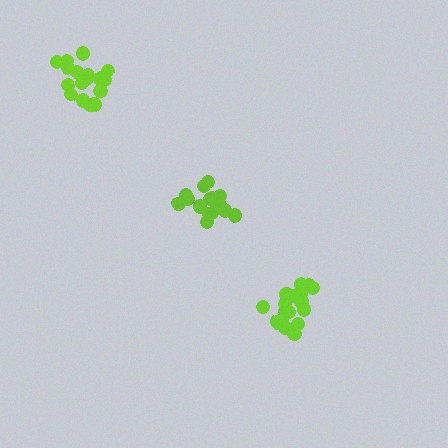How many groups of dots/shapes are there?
There are 3 groups.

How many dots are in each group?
Group 1: 17 dots, Group 2: 17 dots, Group 3: 17 dots (51 total).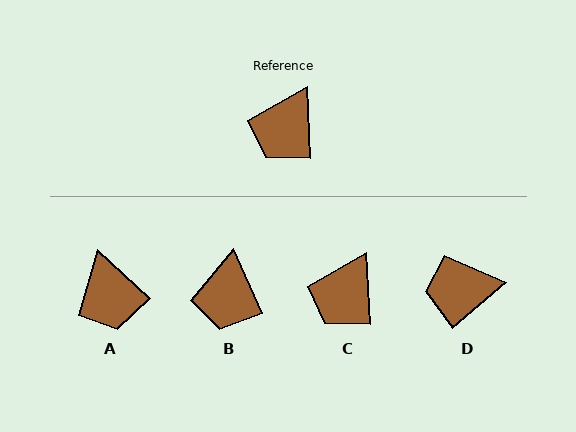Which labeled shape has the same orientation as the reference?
C.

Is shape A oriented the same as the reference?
No, it is off by about 44 degrees.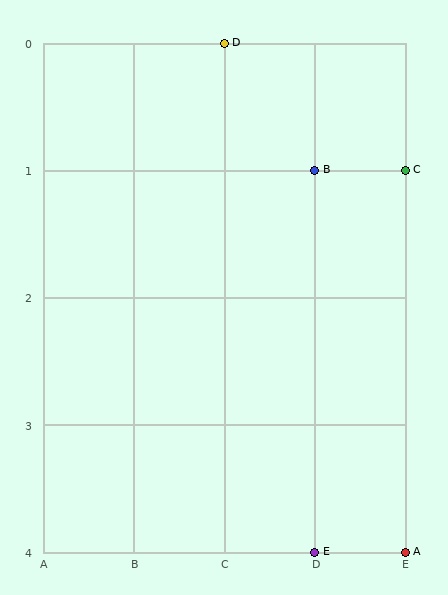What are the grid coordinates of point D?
Point D is at grid coordinates (C, 0).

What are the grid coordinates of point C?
Point C is at grid coordinates (E, 1).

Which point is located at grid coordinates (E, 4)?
Point A is at (E, 4).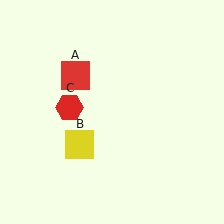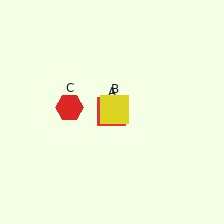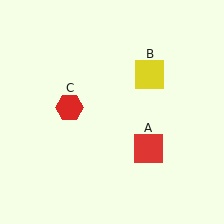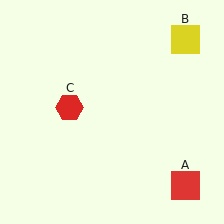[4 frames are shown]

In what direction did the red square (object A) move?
The red square (object A) moved down and to the right.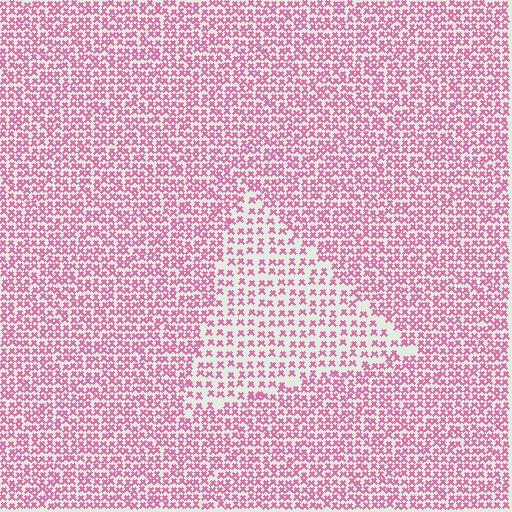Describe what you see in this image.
The image contains small pink elements arranged at two different densities. A triangle-shaped region is visible where the elements are less densely packed than the surrounding area.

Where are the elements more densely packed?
The elements are more densely packed outside the triangle boundary.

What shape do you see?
I see a triangle.